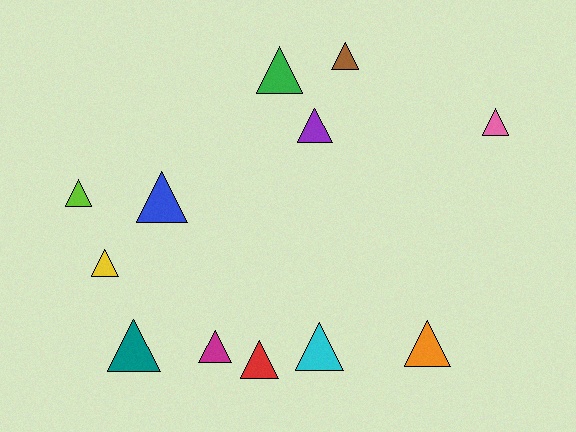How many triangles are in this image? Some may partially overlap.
There are 12 triangles.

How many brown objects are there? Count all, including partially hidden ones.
There is 1 brown object.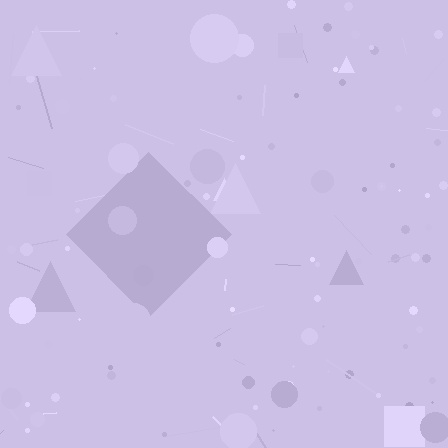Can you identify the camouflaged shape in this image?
The camouflaged shape is a diamond.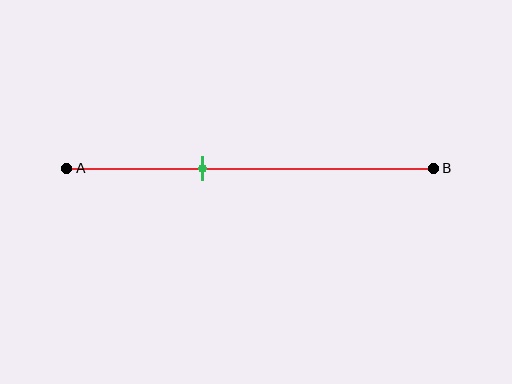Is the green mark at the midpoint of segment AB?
No, the mark is at about 35% from A, not at the 50% midpoint.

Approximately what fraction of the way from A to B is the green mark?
The green mark is approximately 35% of the way from A to B.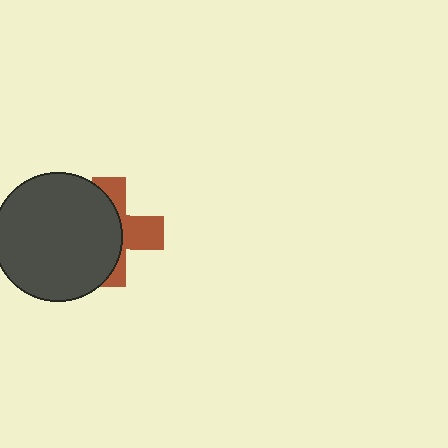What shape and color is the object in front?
The object in front is a dark gray circle.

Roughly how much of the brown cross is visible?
A small part of it is visible (roughly 41%).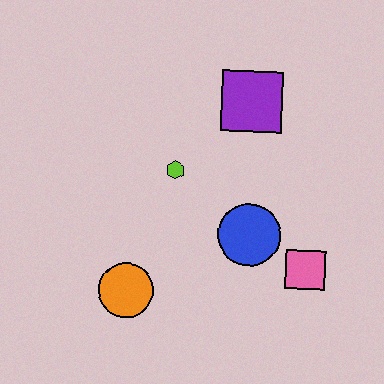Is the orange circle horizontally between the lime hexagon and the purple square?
No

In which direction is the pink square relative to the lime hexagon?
The pink square is to the right of the lime hexagon.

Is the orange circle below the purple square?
Yes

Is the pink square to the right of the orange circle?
Yes